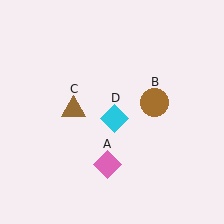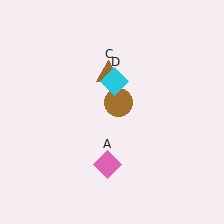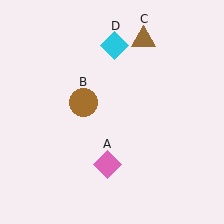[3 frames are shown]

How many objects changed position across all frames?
3 objects changed position: brown circle (object B), brown triangle (object C), cyan diamond (object D).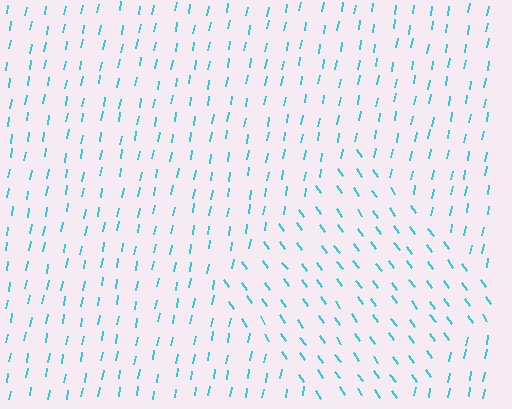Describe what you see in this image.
The image is filled with small cyan line segments. A diamond region in the image has lines oriented differently from the surrounding lines, creating a visible texture boundary.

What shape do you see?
I see a diamond.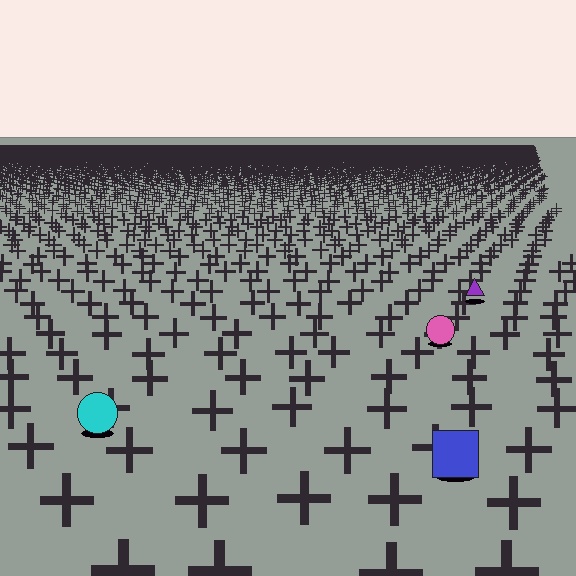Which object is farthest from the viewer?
The purple triangle is farthest from the viewer. It appears smaller and the ground texture around it is denser.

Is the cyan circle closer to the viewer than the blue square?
No. The blue square is closer — you can tell from the texture gradient: the ground texture is coarser near it.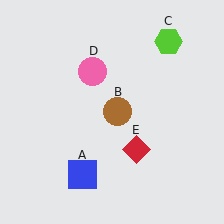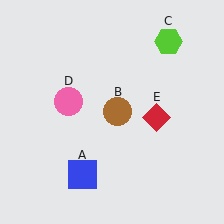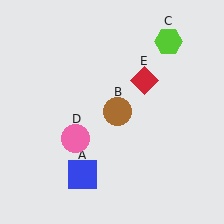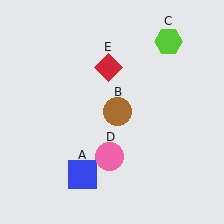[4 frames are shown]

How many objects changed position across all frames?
2 objects changed position: pink circle (object D), red diamond (object E).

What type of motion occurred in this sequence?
The pink circle (object D), red diamond (object E) rotated counterclockwise around the center of the scene.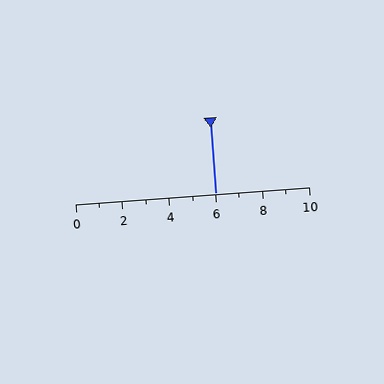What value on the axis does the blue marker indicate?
The marker indicates approximately 6.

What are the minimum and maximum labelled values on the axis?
The axis runs from 0 to 10.